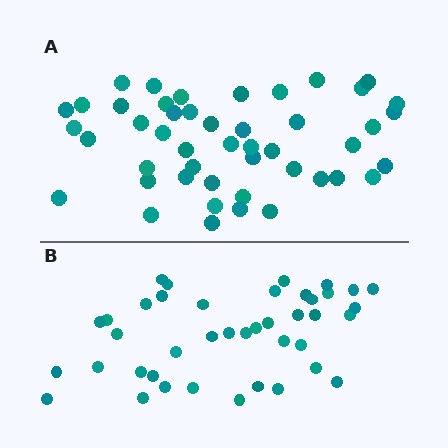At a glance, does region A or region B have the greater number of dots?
Region A (the top region) has more dots.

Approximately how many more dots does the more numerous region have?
Region A has about 6 more dots than region B.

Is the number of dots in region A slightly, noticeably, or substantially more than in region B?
Region A has only slightly more — the two regions are fairly close. The ratio is roughly 1.1 to 1.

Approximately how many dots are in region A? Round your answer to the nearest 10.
About 50 dots. (The exact count is 47, which rounds to 50.)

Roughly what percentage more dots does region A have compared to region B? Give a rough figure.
About 15% more.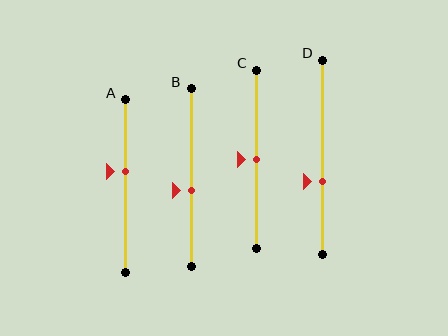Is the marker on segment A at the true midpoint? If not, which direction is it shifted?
No, the marker on segment A is shifted upward by about 9% of the segment length.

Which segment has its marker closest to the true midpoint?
Segment C has its marker closest to the true midpoint.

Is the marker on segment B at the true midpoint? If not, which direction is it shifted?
No, the marker on segment B is shifted downward by about 8% of the segment length.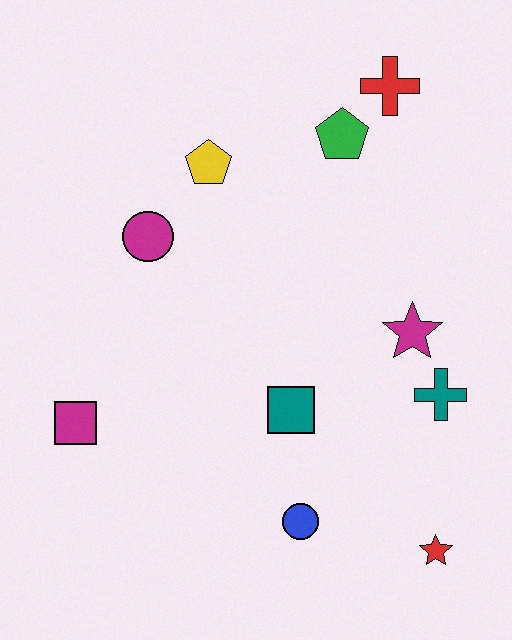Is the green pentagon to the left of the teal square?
No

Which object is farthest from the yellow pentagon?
The red star is farthest from the yellow pentagon.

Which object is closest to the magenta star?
The teal cross is closest to the magenta star.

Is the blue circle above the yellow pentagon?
No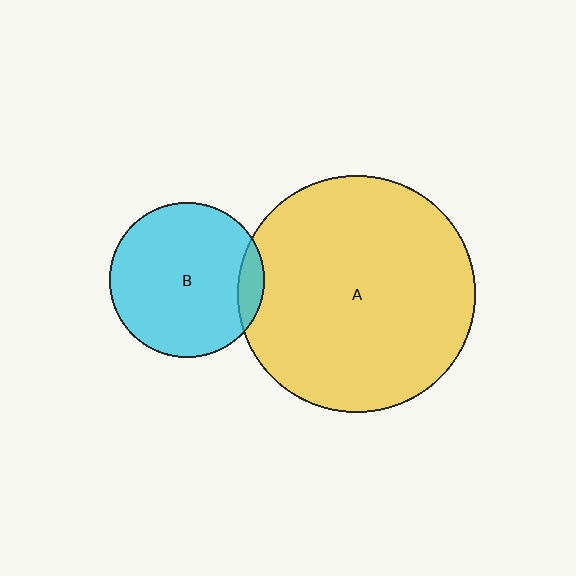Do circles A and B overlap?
Yes.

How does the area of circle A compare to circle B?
Approximately 2.3 times.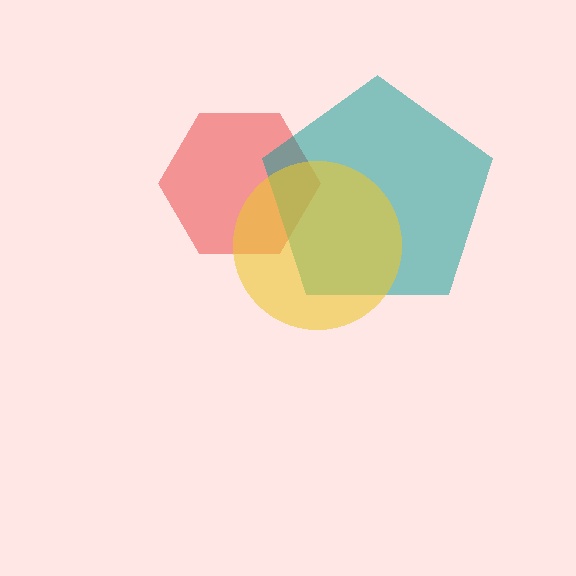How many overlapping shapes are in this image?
There are 3 overlapping shapes in the image.